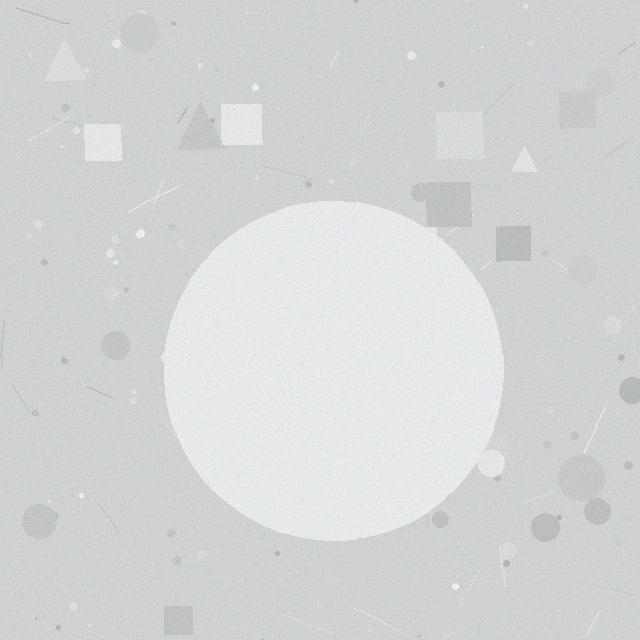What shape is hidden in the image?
A circle is hidden in the image.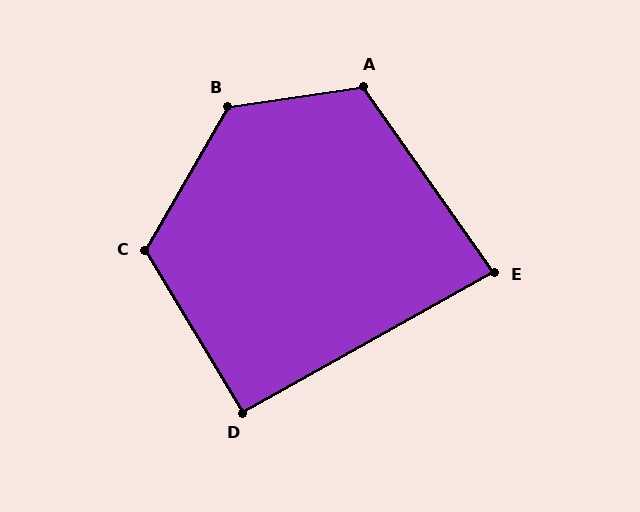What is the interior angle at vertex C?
Approximately 119 degrees (obtuse).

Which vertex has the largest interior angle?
B, at approximately 129 degrees.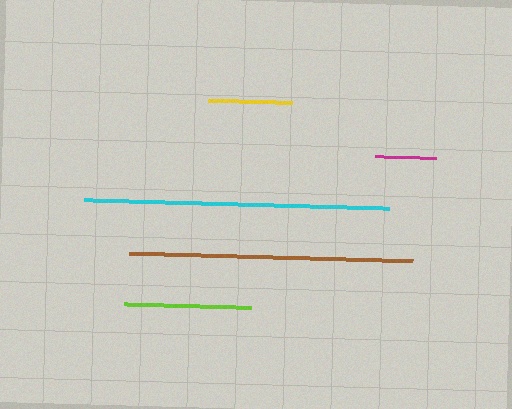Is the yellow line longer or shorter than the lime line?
The lime line is longer than the yellow line.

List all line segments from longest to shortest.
From longest to shortest: cyan, brown, lime, yellow, magenta.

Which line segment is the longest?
The cyan line is the longest at approximately 305 pixels.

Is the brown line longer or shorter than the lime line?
The brown line is longer than the lime line.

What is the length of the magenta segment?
The magenta segment is approximately 61 pixels long.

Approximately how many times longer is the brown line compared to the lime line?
The brown line is approximately 2.2 times the length of the lime line.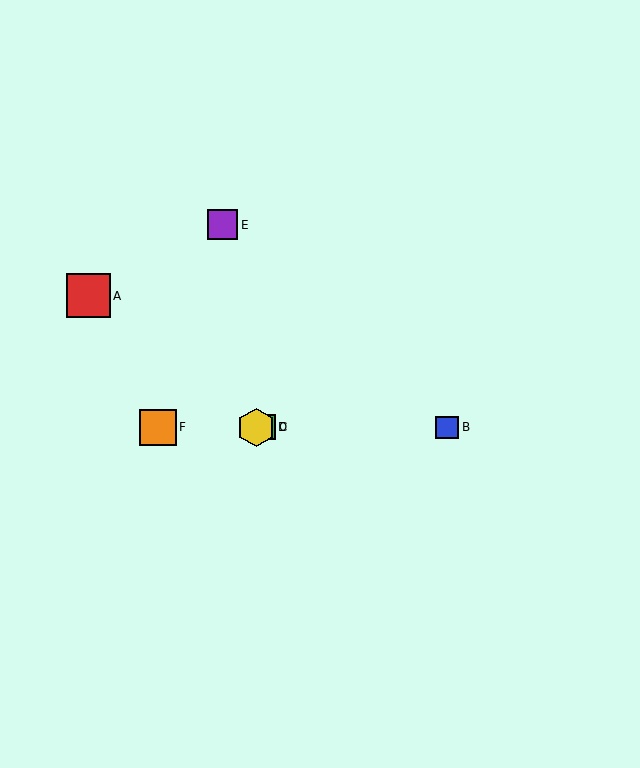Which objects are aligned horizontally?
Objects B, C, D, F are aligned horizontally.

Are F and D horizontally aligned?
Yes, both are at y≈427.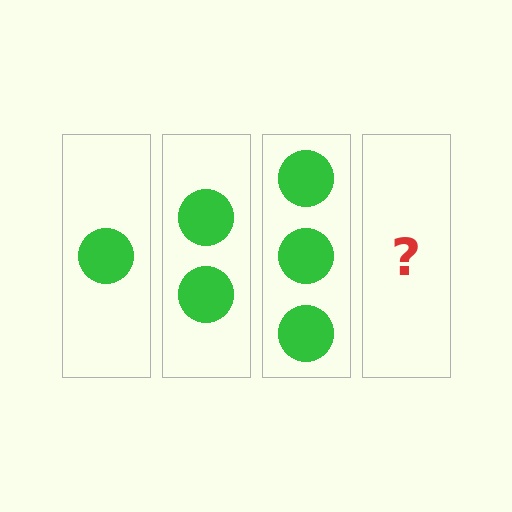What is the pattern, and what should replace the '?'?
The pattern is that each step adds one more circle. The '?' should be 4 circles.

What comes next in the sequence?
The next element should be 4 circles.